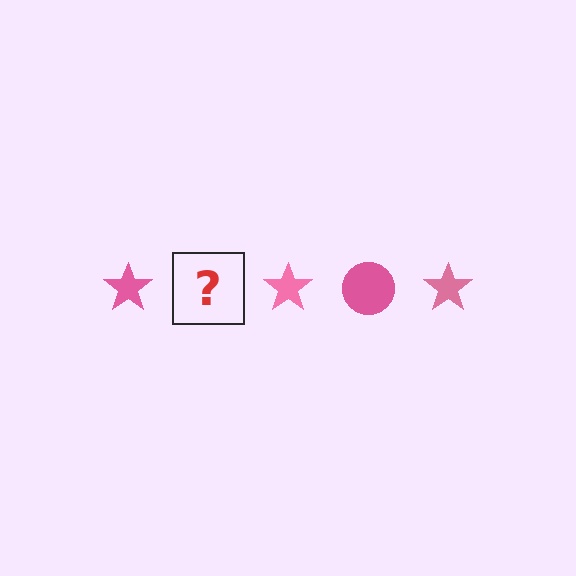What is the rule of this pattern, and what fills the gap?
The rule is that the pattern cycles through star, circle shapes in pink. The gap should be filled with a pink circle.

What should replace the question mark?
The question mark should be replaced with a pink circle.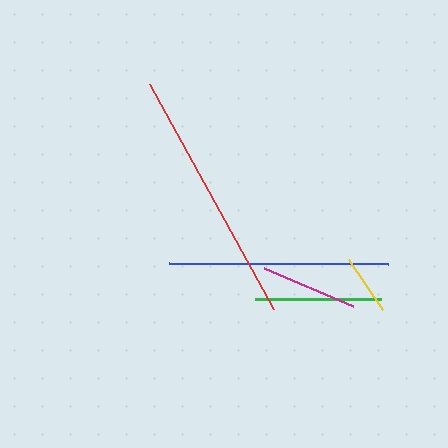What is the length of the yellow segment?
The yellow segment is approximately 60 pixels long.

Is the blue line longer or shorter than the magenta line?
The blue line is longer than the magenta line.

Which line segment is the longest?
The red line is the longest at approximately 257 pixels.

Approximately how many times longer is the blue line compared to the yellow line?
The blue line is approximately 3.6 times the length of the yellow line.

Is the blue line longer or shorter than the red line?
The red line is longer than the blue line.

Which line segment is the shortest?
The yellow line is the shortest at approximately 60 pixels.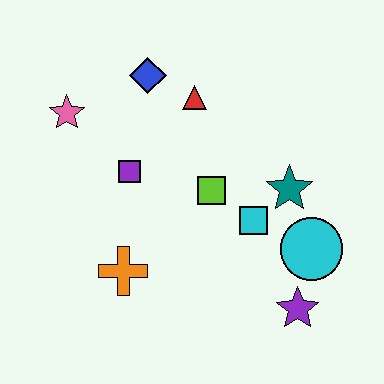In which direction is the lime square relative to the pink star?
The lime square is to the right of the pink star.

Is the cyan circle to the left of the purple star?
No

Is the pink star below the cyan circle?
No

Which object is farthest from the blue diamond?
The purple star is farthest from the blue diamond.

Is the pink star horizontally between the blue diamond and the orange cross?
No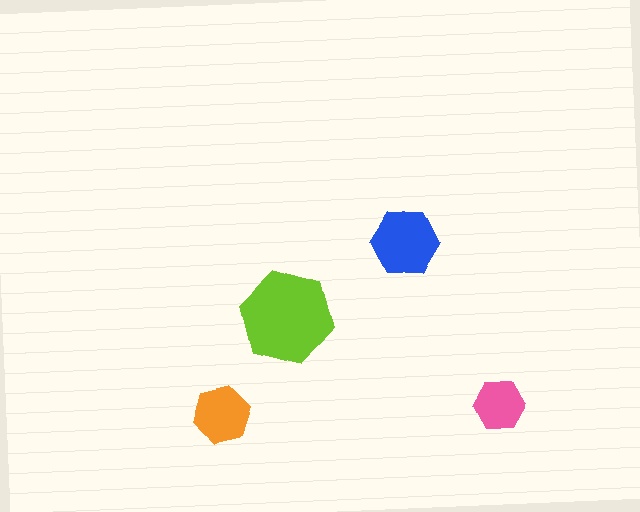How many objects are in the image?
There are 4 objects in the image.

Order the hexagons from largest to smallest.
the lime one, the blue one, the orange one, the pink one.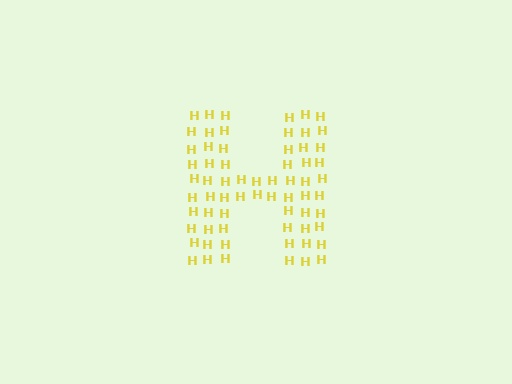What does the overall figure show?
The overall figure shows the letter H.